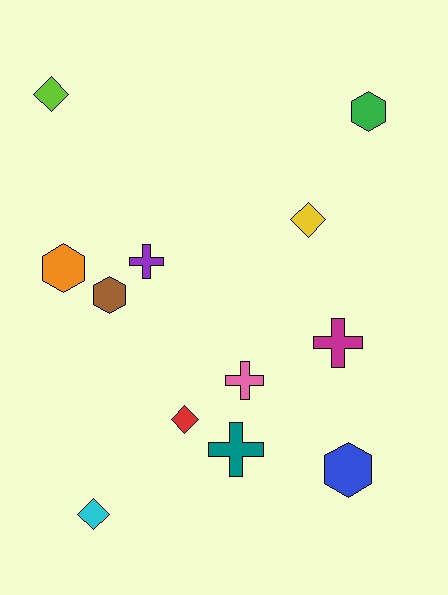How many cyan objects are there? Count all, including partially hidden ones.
There is 1 cyan object.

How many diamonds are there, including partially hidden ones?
There are 4 diamonds.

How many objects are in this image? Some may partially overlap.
There are 12 objects.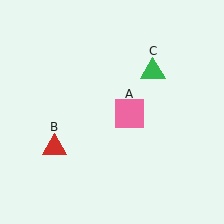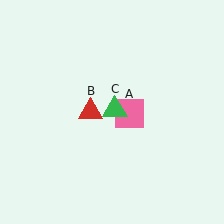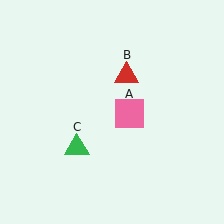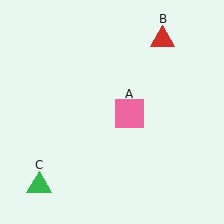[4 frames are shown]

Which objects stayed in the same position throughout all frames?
Pink square (object A) remained stationary.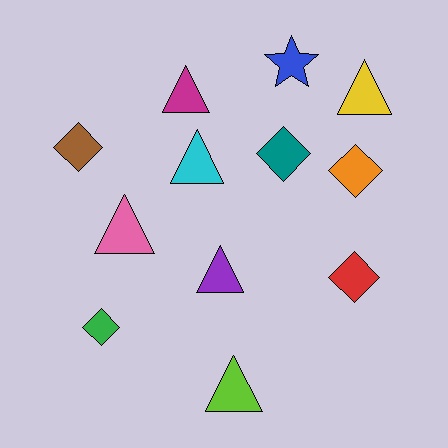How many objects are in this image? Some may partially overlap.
There are 12 objects.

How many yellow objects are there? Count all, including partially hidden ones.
There is 1 yellow object.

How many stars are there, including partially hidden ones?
There is 1 star.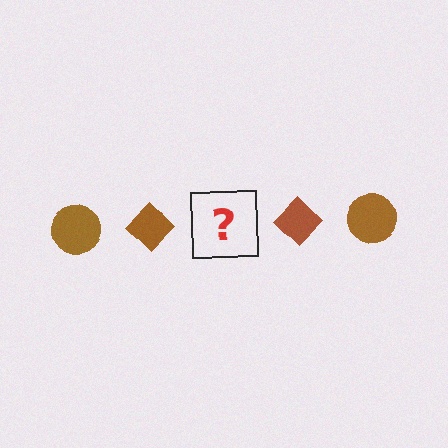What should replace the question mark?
The question mark should be replaced with a brown circle.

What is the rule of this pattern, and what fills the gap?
The rule is that the pattern cycles through circle, diamond shapes in brown. The gap should be filled with a brown circle.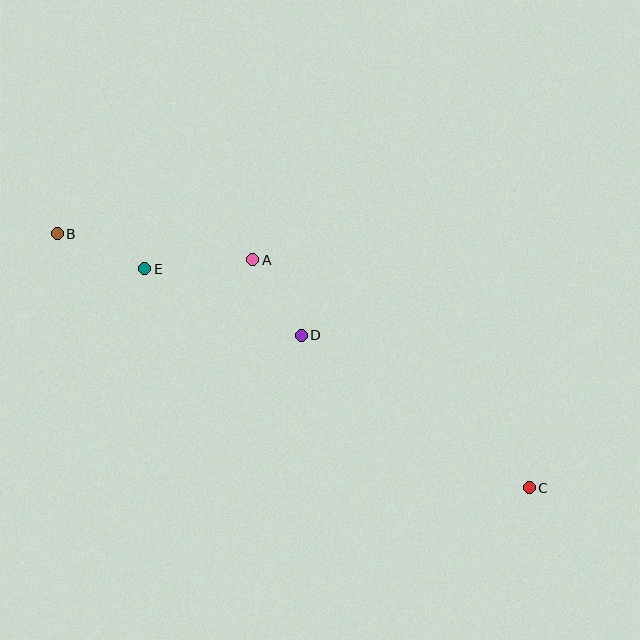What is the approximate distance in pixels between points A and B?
The distance between A and B is approximately 197 pixels.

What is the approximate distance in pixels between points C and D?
The distance between C and D is approximately 274 pixels.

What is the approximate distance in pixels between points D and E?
The distance between D and E is approximately 170 pixels.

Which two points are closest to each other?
Points A and D are closest to each other.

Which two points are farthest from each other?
Points B and C are farthest from each other.